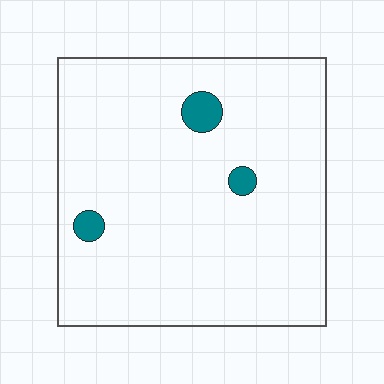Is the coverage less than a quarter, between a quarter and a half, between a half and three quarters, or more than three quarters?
Less than a quarter.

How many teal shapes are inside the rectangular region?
3.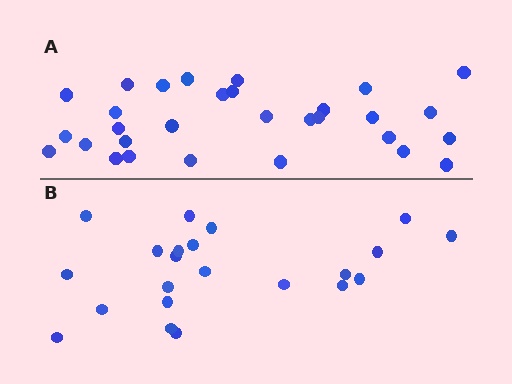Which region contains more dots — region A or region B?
Region A (the top region) has more dots.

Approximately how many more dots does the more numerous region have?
Region A has roughly 8 or so more dots than region B.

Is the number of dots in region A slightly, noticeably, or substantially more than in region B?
Region A has noticeably more, but not dramatically so. The ratio is roughly 1.4 to 1.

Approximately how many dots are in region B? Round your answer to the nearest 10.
About 20 dots. (The exact count is 22, which rounds to 20.)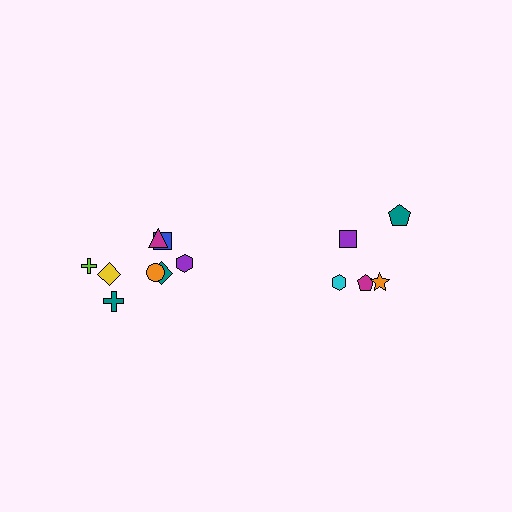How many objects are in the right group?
There are 5 objects.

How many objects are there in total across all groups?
There are 13 objects.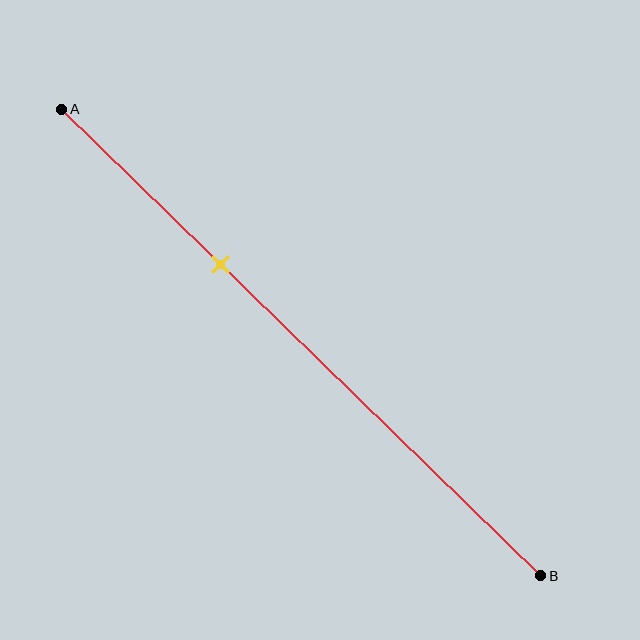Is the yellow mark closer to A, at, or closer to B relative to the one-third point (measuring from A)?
The yellow mark is approximately at the one-third point of segment AB.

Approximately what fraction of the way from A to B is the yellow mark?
The yellow mark is approximately 35% of the way from A to B.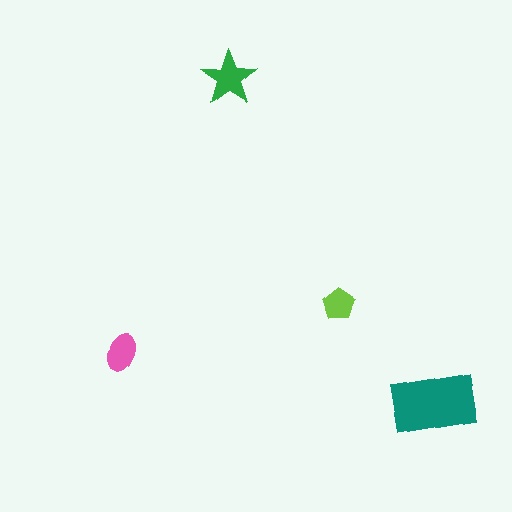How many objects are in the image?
There are 4 objects in the image.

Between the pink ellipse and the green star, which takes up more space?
The green star.